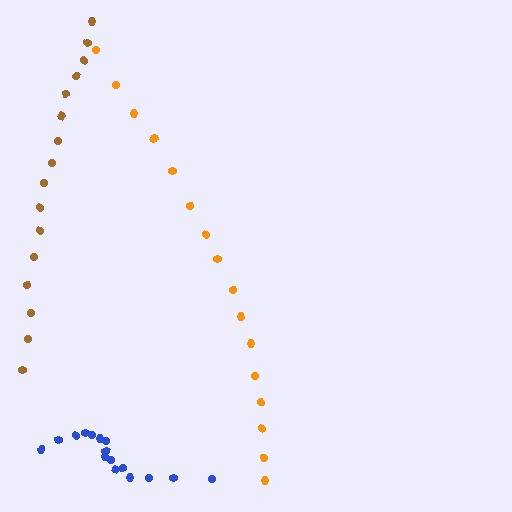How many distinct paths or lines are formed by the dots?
There are 3 distinct paths.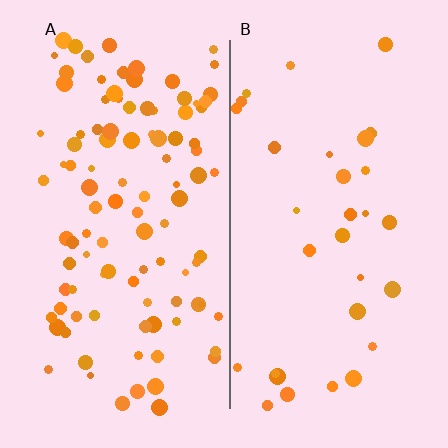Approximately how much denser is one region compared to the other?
Approximately 3.2× — region A over region B.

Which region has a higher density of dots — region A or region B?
A (the left).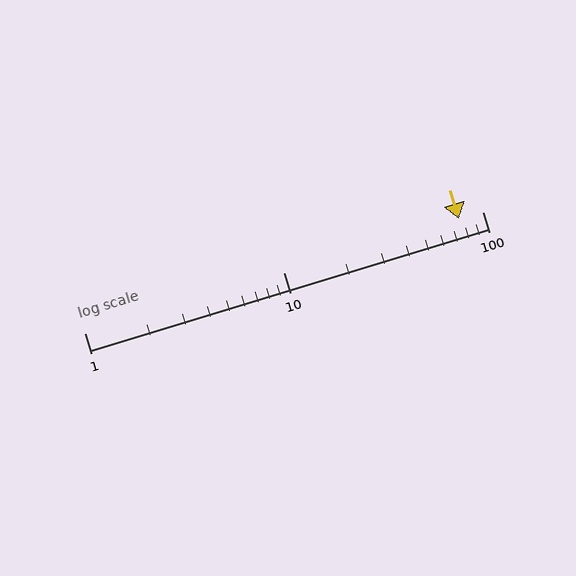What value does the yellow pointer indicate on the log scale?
The pointer indicates approximately 76.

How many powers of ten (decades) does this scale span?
The scale spans 2 decades, from 1 to 100.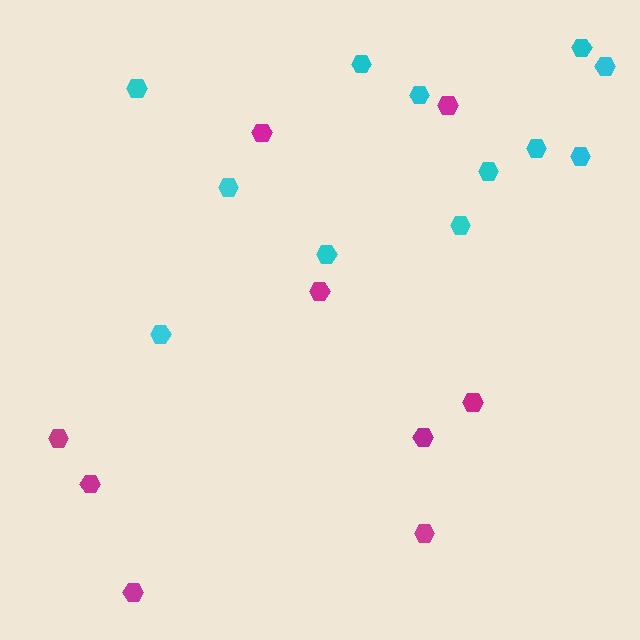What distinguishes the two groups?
There are 2 groups: one group of cyan hexagons (12) and one group of magenta hexagons (9).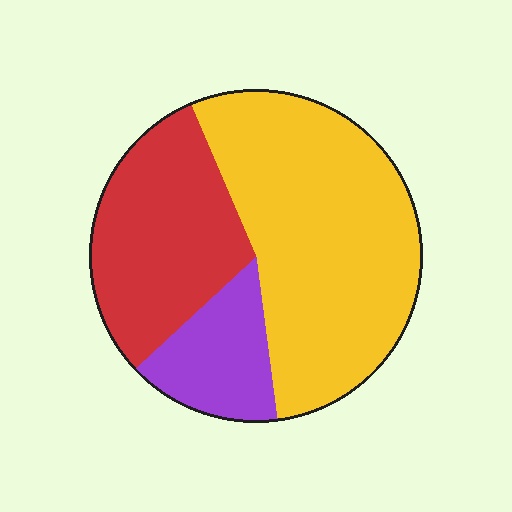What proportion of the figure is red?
Red covers roughly 30% of the figure.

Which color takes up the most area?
Yellow, at roughly 55%.